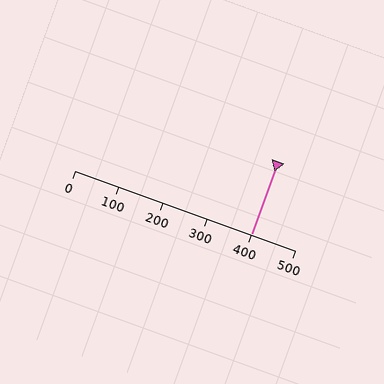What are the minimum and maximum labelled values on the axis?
The axis runs from 0 to 500.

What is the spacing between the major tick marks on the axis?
The major ticks are spaced 100 apart.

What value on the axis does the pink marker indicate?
The marker indicates approximately 400.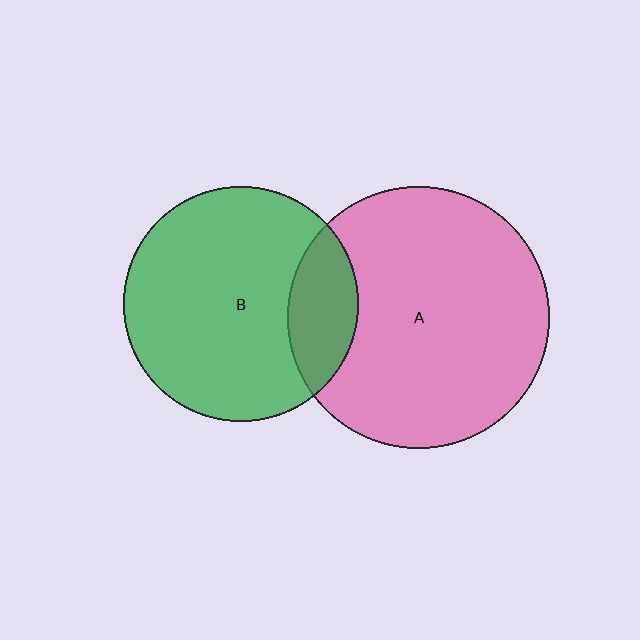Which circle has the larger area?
Circle A (pink).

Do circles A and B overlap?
Yes.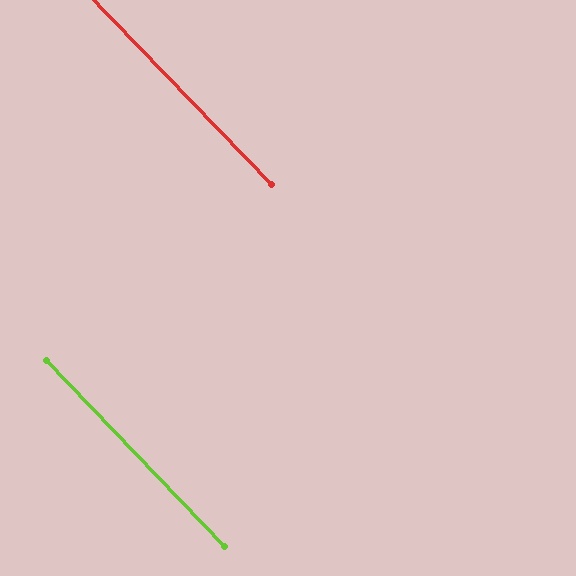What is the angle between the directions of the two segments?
Approximately 0 degrees.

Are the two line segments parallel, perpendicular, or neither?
Parallel — their directions differ by only 0.0°.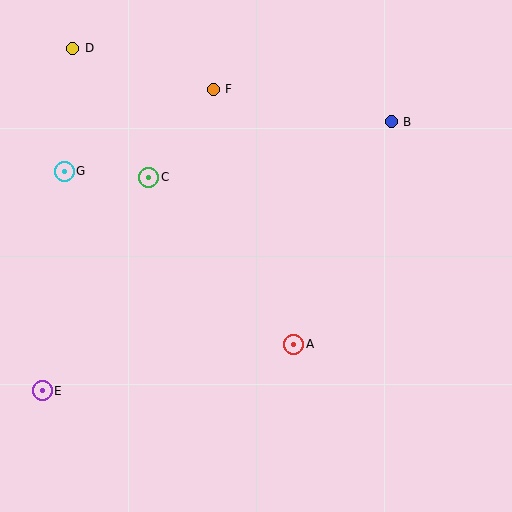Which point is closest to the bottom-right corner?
Point A is closest to the bottom-right corner.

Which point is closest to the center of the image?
Point A at (294, 344) is closest to the center.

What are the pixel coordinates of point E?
Point E is at (42, 391).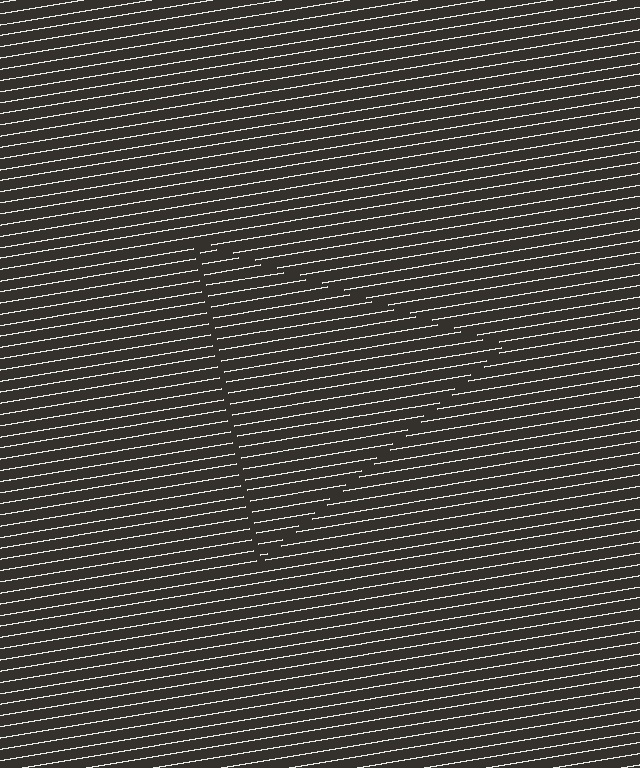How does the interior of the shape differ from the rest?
The interior of the shape contains the same grating, shifted by half a period — the contour is defined by the phase discontinuity where line-ends from the inner and outer gratings abut.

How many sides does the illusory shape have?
3 sides — the line-ends trace a triangle.